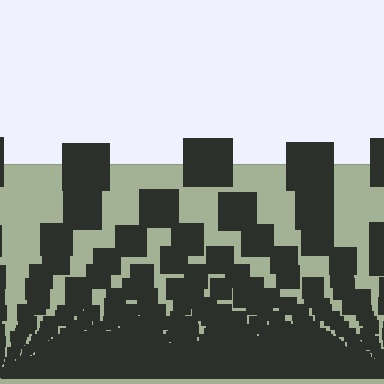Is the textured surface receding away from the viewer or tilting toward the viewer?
The surface appears to tilt toward the viewer. Texture elements get larger and sparser toward the top.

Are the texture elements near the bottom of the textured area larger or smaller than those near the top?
Smaller. The gradient is inverted — elements near the bottom are smaller and denser.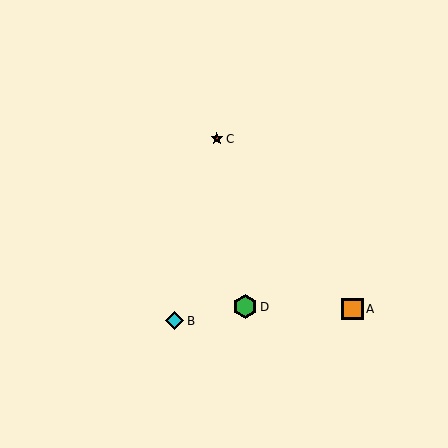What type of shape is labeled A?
Shape A is an orange square.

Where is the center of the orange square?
The center of the orange square is at (352, 309).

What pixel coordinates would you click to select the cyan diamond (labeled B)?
Click at (175, 321) to select the cyan diamond B.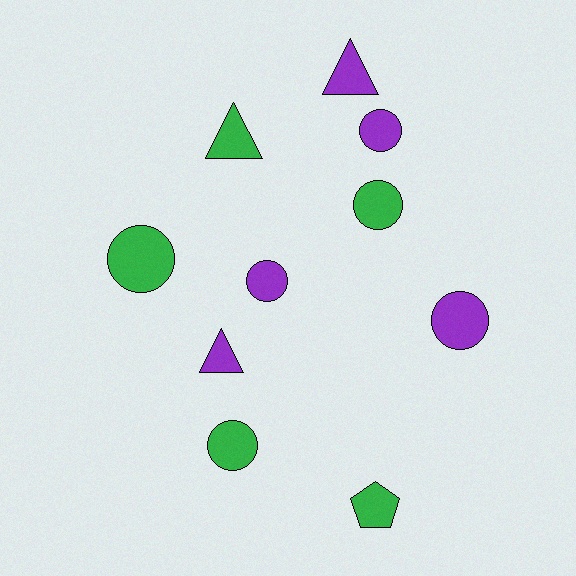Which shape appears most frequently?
Circle, with 6 objects.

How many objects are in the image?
There are 10 objects.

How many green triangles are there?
There is 1 green triangle.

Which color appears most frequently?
Purple, with 5 objects.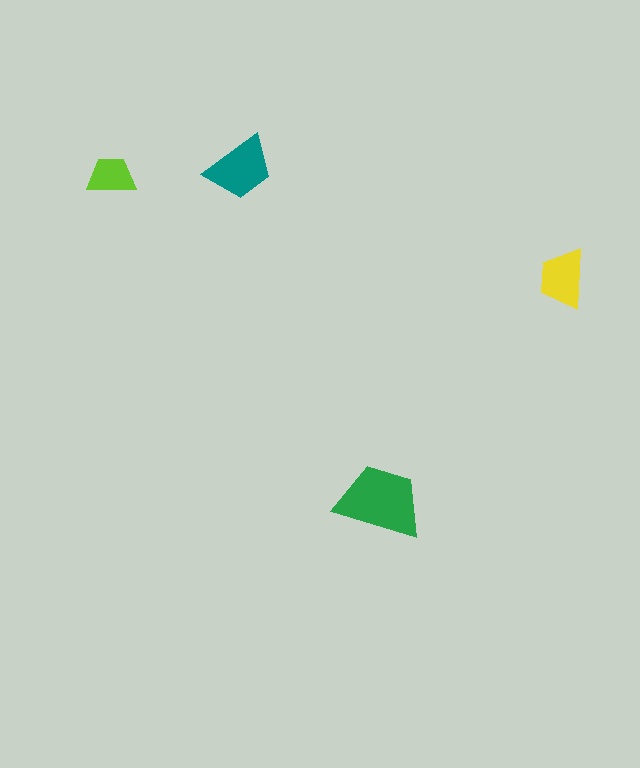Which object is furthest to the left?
The lime trapezoid is leftmost.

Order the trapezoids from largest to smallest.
the green one, the teal one, the yellow one, the lime one.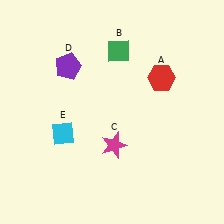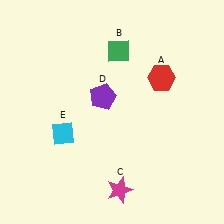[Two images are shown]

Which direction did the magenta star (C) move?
The magenta star (C) moved down.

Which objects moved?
The objects that moved are: the magenta star (C), the purple pentagon (D).